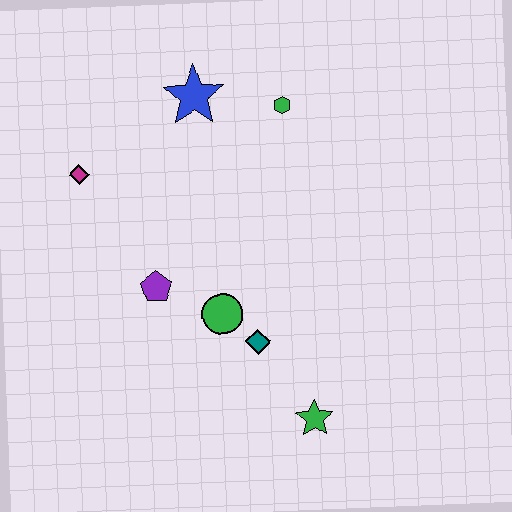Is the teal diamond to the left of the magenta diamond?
No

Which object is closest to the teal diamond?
The green circle is closest to the teal diamond.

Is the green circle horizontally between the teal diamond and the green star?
No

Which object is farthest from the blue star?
The green star is farthest from the blue star.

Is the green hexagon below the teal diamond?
No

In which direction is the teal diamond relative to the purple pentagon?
The teal diamond is to the right of the purple pentagon.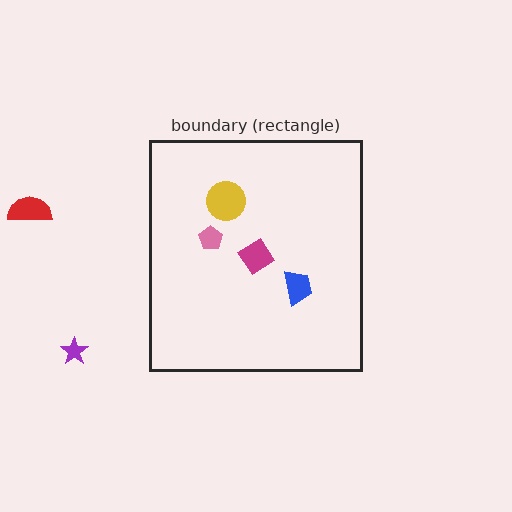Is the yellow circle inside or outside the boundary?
Inside.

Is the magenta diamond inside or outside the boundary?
Inside.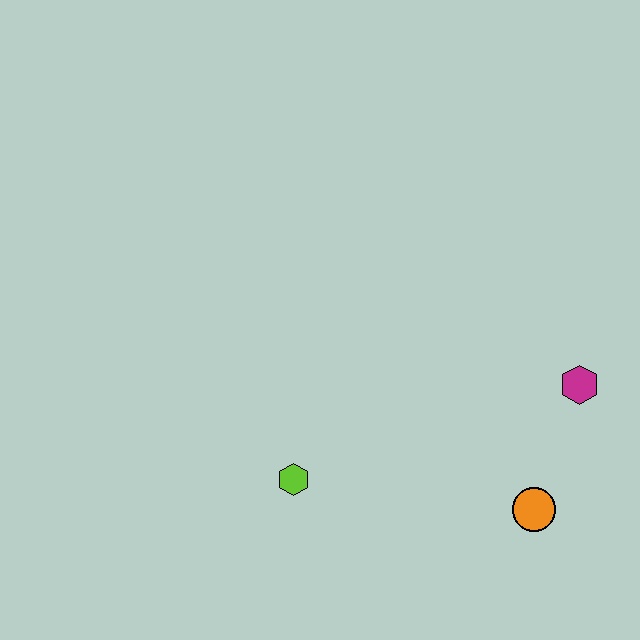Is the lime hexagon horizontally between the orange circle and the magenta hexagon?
No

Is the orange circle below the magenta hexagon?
Yes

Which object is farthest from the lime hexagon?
The magenta hexagon is farthest from the lime hexagon.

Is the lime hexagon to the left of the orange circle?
Yes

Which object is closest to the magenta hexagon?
The orange circle is closest to the magenta hexagon.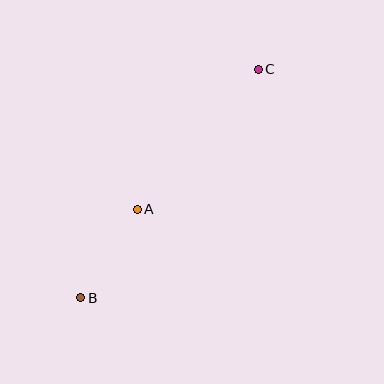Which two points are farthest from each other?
Points B and C are farthest from each other.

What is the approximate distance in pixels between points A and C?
The distance between A and C is approximately 185 pixels.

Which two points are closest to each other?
Points A and B are closest to each other.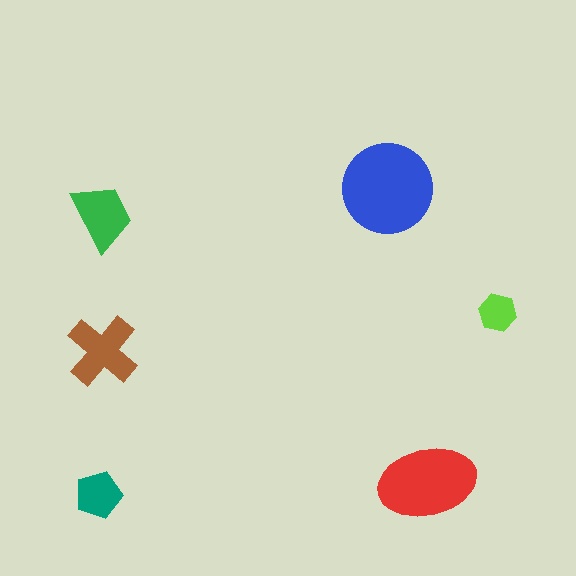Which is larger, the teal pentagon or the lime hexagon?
The teal pentagon.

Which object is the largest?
The blue circle.